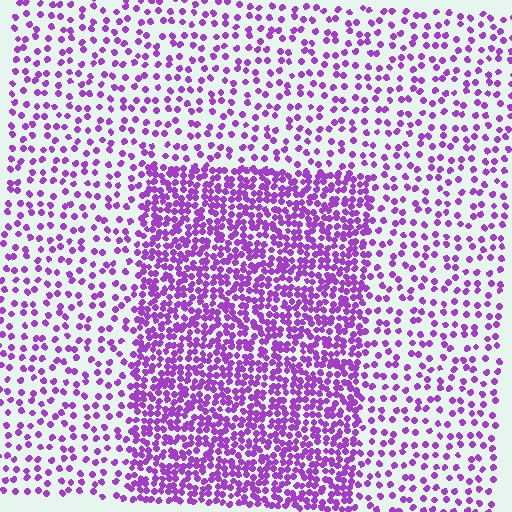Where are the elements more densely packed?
The elements are more densely packed inside the rectangle boundary.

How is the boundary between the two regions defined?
The boundary is defined by a change in element density (approximately 2.4x ratio). All elements are the same color, size, and shape.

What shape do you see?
I see a rectangle.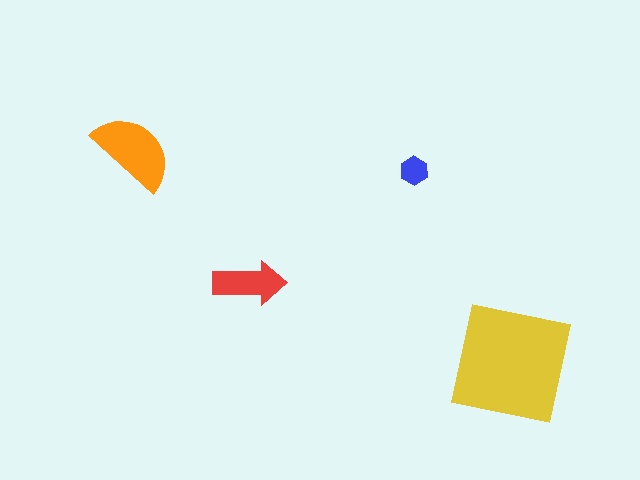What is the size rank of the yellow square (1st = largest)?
1st.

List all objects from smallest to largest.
The blue hexagon, the red arrow, the orange semicircle, the yellow square.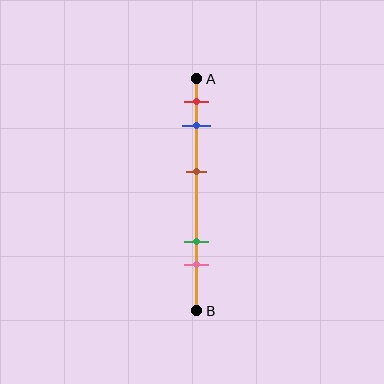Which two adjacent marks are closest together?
The red and blue marks are the closest adjacent pair.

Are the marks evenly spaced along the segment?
No, the marks are not evenly spaced.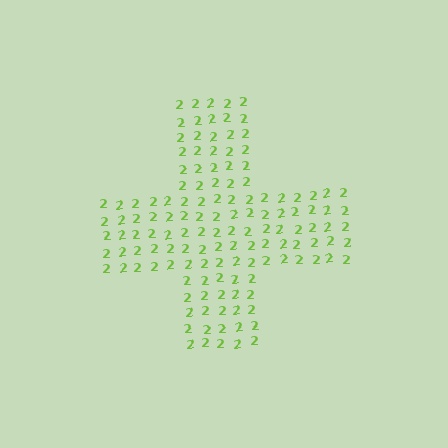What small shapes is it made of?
It is made of small digit 2's.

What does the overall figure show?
The overall figure shows a cross.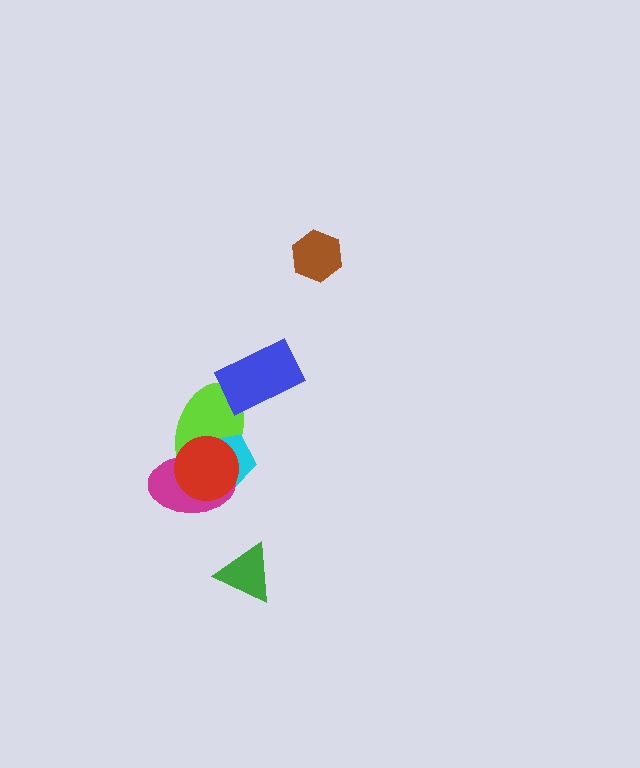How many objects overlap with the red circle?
3 objects overlap with the red circle.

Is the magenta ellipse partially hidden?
Yes, it is partially covered by another shape.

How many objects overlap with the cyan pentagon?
3 objects overlap with the cyan pentagon.